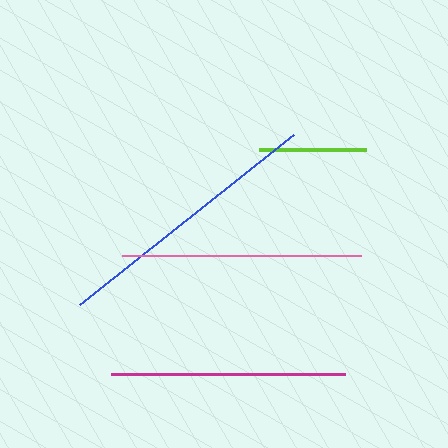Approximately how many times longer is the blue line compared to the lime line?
The blue line is approximately 2.5 times the length of the lime line.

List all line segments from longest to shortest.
From longest to shortest: blue, pink, magenta, lime.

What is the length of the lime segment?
The lime segment is approximately 107 pixels long.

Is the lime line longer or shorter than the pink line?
The pink line is longer than the lime line.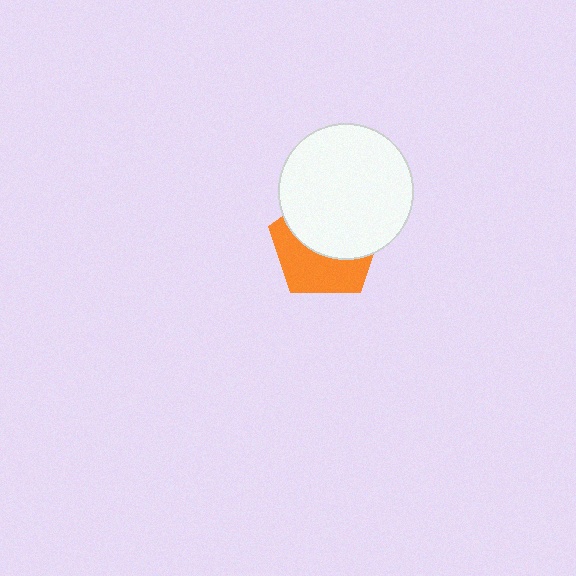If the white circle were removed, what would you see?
You would see the complete orange pentagon.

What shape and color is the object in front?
The object in front is a white circle.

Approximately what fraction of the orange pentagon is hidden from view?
Roughly 55% of the orange pentagon is hidden behind the white circle.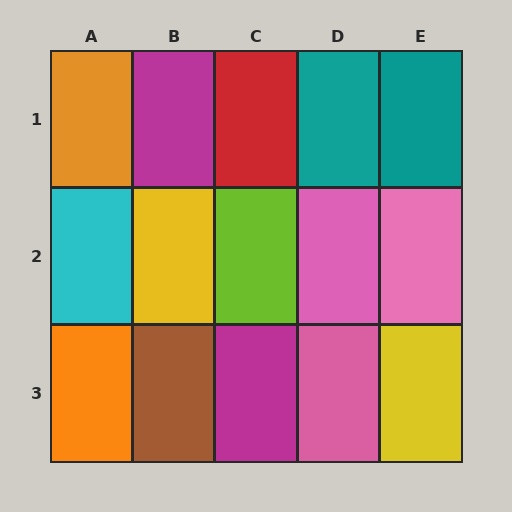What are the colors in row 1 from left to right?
Orange, magenta, red, teal, teal.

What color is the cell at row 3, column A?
Orange.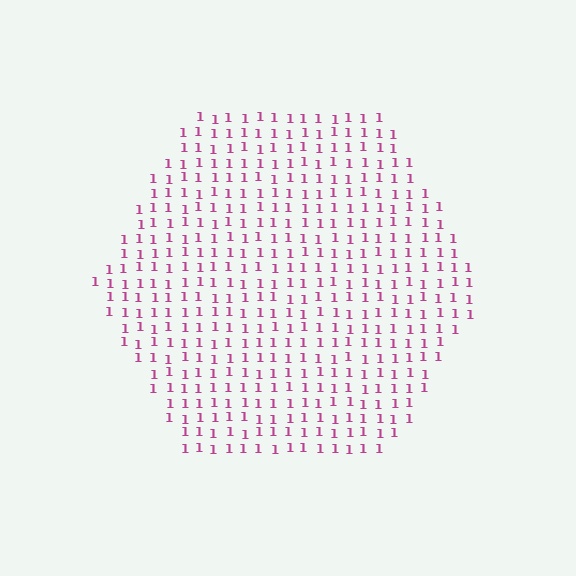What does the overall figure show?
The overall figure shows a hexagon.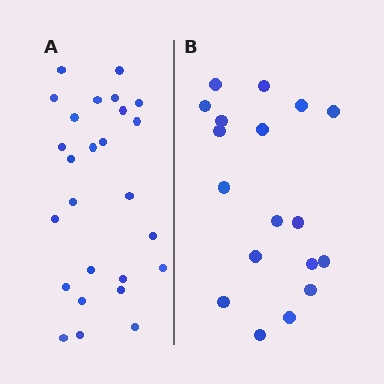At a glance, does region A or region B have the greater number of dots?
Region A (the left region) has more dots.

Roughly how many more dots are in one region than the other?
Region A has roughly 8 or so more dots than region B.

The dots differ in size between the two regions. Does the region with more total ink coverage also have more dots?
No. Region B has more total ink coverage because its dots are larger, but region A actually contains more individual dots. Total area can be misleading — the number of items is what matters here.